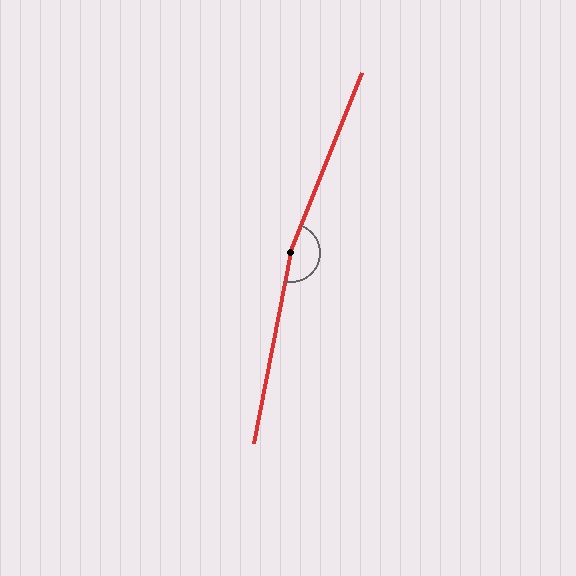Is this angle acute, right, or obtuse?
It is obtuse.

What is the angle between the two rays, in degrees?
Approximately 169 degrees.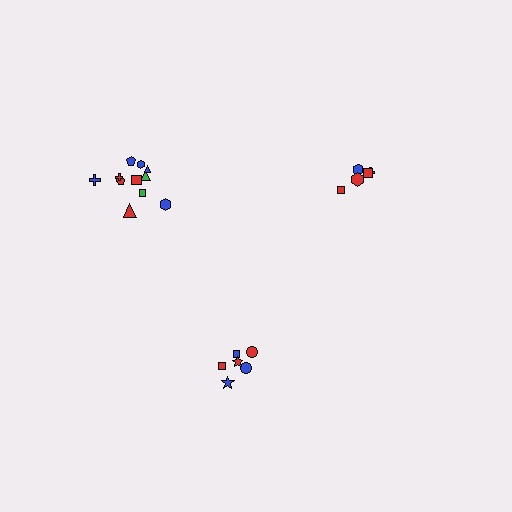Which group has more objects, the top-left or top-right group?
The top-left group.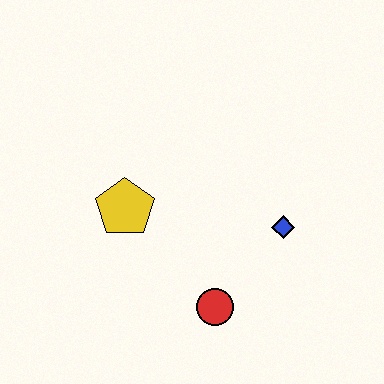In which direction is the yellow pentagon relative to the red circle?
The yellow pentagon is above the red circle.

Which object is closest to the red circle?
The blue diamond is closest to the red circle.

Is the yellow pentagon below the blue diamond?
No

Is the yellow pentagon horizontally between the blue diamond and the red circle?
No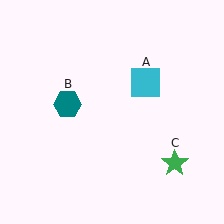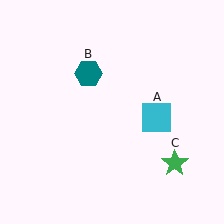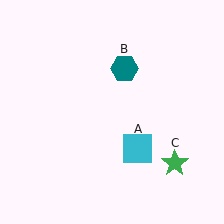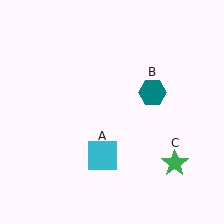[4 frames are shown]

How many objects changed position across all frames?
2 objects changed position: cyan square (object A), teal hexagon (object B).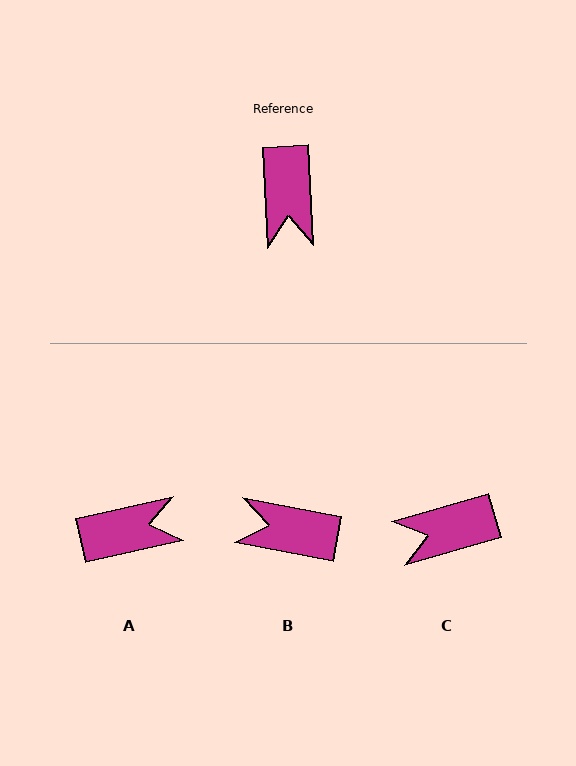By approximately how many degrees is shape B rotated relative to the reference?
Approximately 104 degrees clockwise.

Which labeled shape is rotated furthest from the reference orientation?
B, about 104 degrees away.